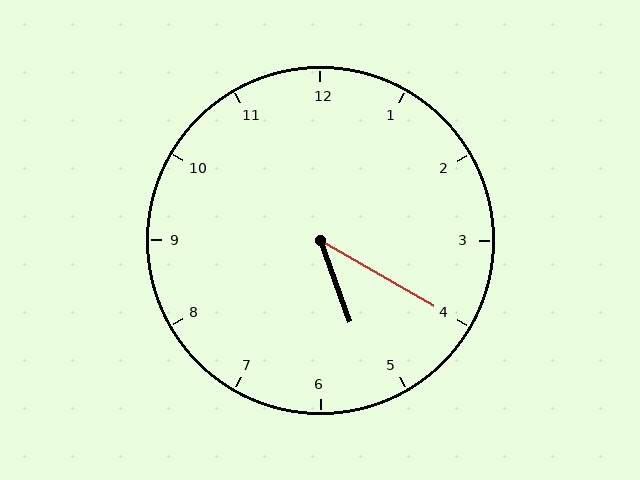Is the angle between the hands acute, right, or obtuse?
It is acute.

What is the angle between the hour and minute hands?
Approximately 40 degrees.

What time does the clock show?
5:20.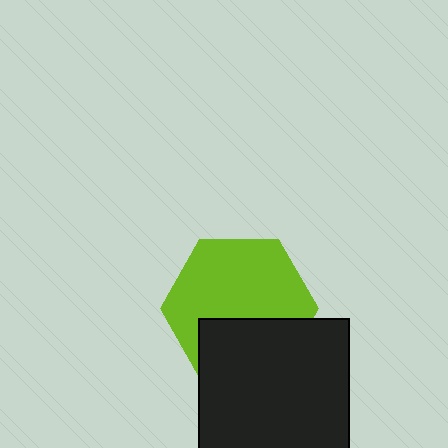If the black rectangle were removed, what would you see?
You would see the complete lime hexagon.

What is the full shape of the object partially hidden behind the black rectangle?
The partially hidden object is a lime hexagon.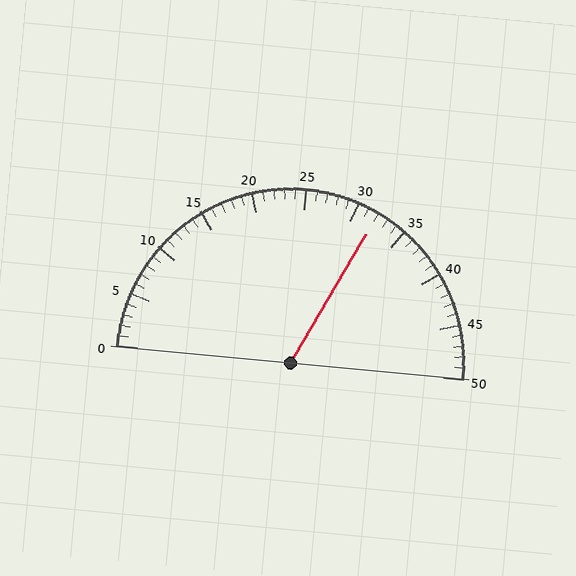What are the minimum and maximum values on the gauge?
The gauge ranges from 0 to 50.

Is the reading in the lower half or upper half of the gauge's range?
The reading is in the upper half of the range (0 to 50).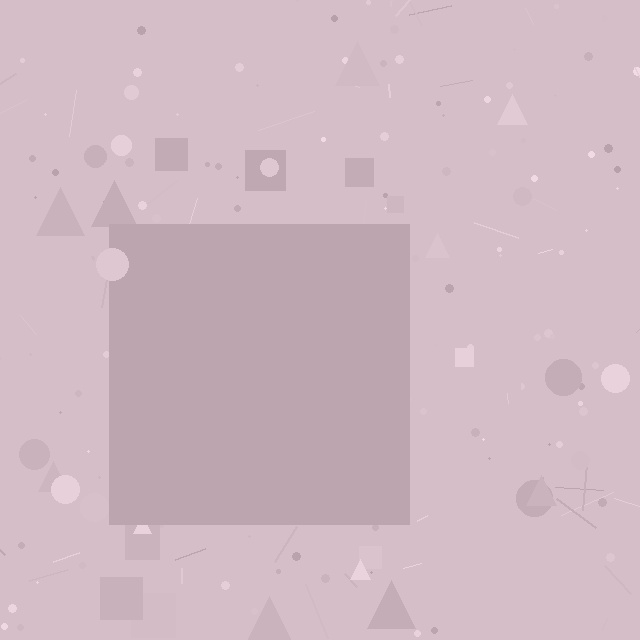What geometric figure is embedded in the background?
A square is embedded in the background.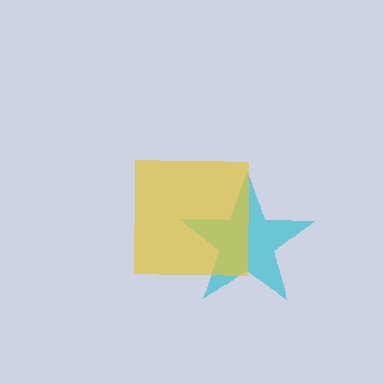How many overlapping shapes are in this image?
There are 2 overlapping shapes in the image.